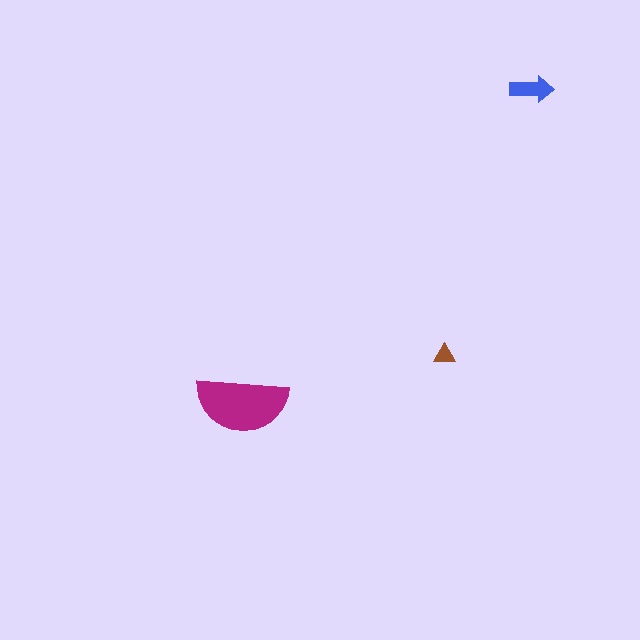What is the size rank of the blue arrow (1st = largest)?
2nd.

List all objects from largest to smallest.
The magenta semicircle, the blue arrow, the brown triangle.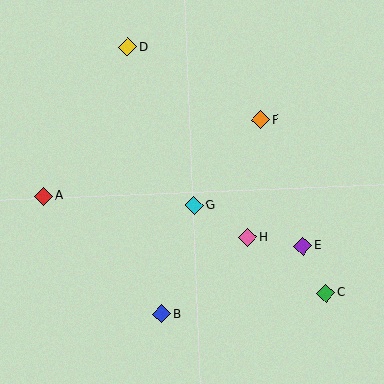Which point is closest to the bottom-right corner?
Point C is closest to the bottom-right corner.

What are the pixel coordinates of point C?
Point C is at (326, 293).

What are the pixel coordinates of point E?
Point E is at (303, 246).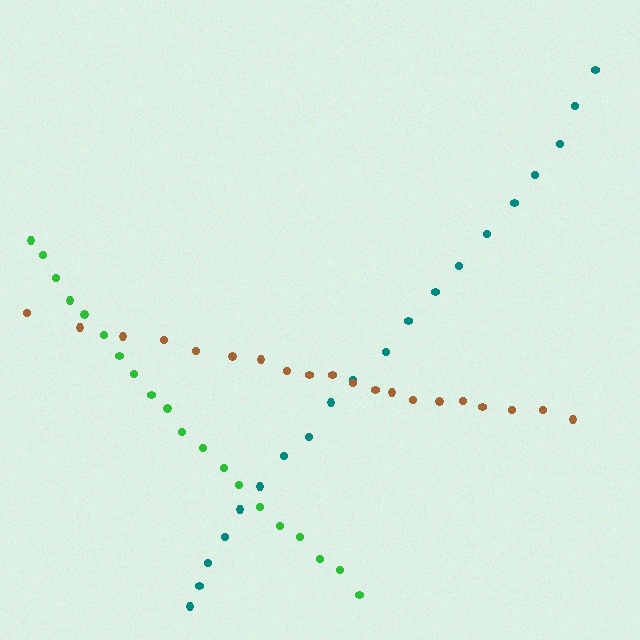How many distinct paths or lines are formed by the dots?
There are 3 distinct paths.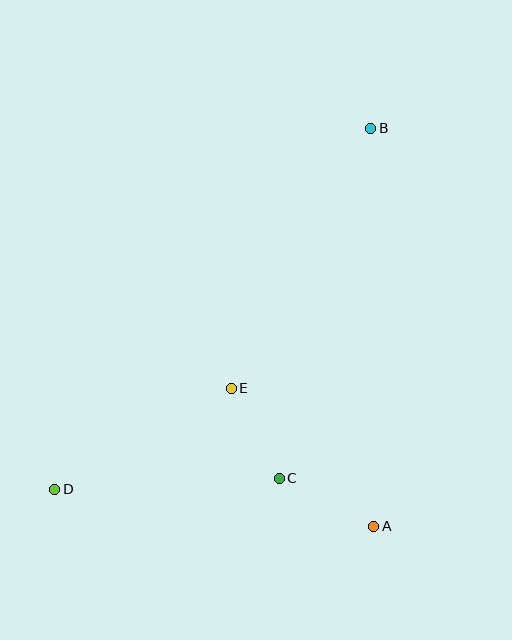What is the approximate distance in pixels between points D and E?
The distance between D and E is approximately 203 pixels.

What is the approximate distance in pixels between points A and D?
The distance between A and D is approximately 321 pixels.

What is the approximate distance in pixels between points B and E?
The distance between B and E is approximately 295 pixels.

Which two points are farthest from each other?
Points B and D are farthest from each other.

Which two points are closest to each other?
Points C and E are closest to each other.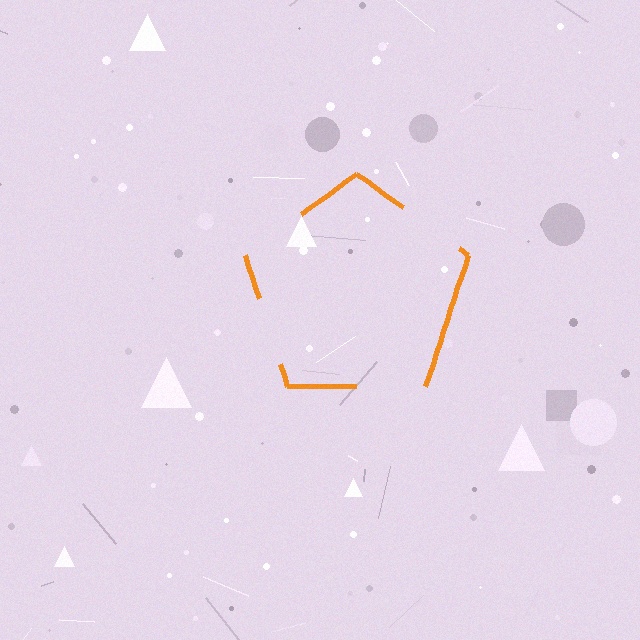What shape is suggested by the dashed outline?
The dashed outline suggests a pentagon.